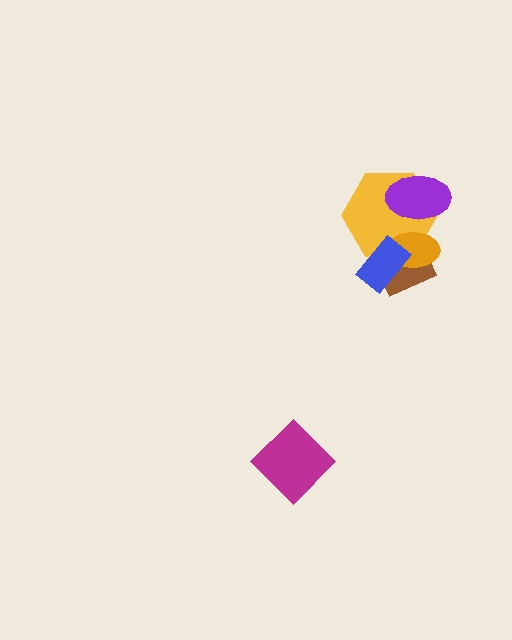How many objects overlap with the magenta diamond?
0 objects overlap with the magenta diamond.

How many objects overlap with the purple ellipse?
2 objects overlap with the purple ellipse.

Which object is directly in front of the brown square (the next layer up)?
The yellow hexagon is directly in front of the brown square.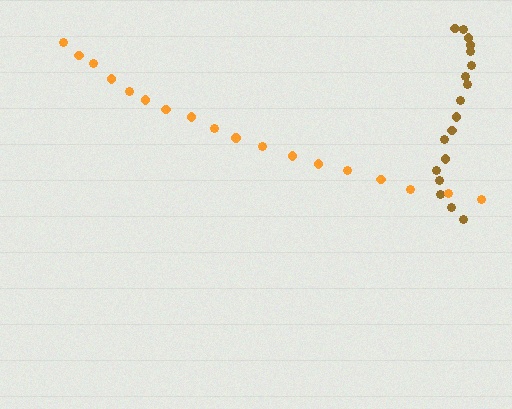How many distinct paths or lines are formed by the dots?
There are 2 distinct paths.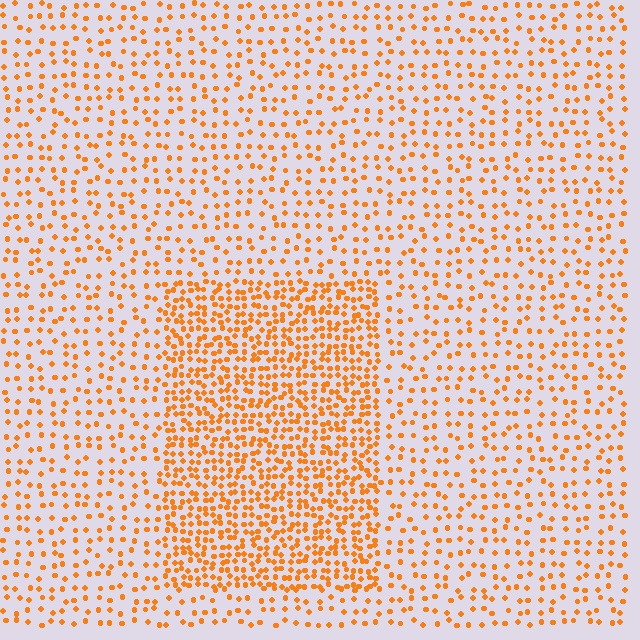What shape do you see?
I see a rectangle.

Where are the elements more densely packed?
The elements are more densely packed inside the rectangle boundary.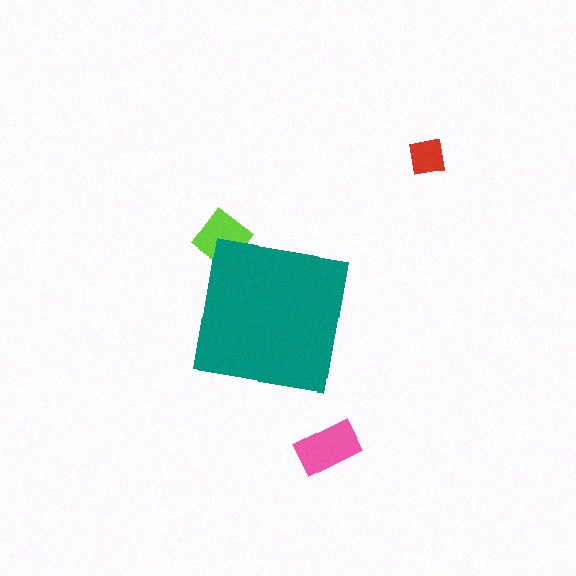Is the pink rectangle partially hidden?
No, the pink rectangle is fully visible.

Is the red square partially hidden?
No, the red square is fully visible.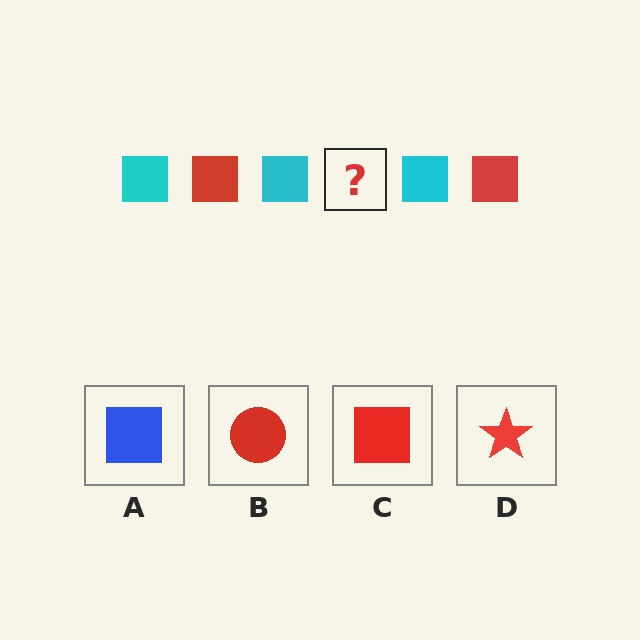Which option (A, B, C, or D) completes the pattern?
C.